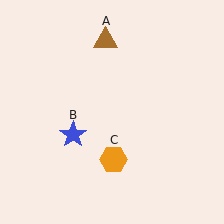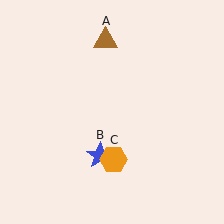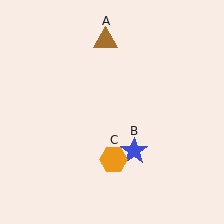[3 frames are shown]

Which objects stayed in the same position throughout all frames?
Brown triangle (object A) and orange hexagon (object C) remained stationary.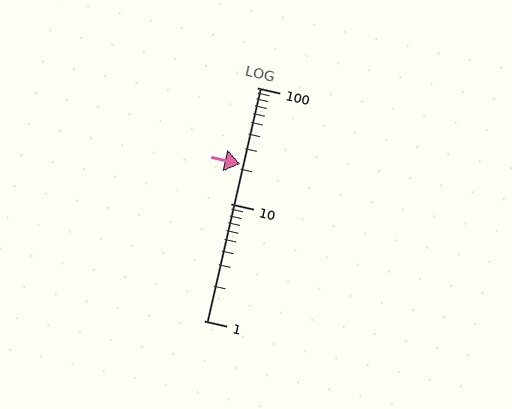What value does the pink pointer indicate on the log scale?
The pointer indicates approximately 22.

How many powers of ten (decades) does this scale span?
The scale spans 2 decades, from 1 to 100.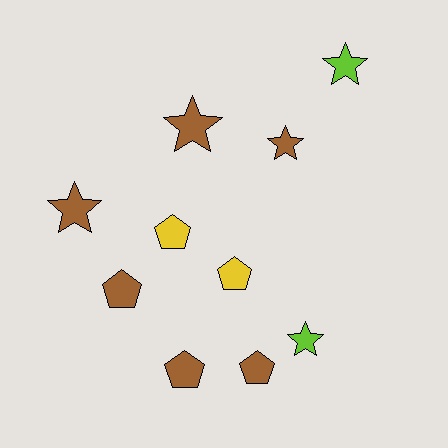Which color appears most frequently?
Brown, with 6 objects.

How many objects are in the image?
There are 10 objects.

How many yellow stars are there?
There are no yellow stars.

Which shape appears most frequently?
Pentagon, with 5 objects.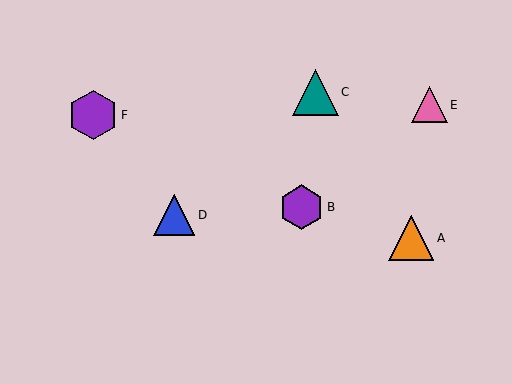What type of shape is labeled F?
Shape F is a purple hexagon.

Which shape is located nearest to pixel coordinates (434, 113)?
The pink triangle (labeled E) at (429, 105) is nearest to that location.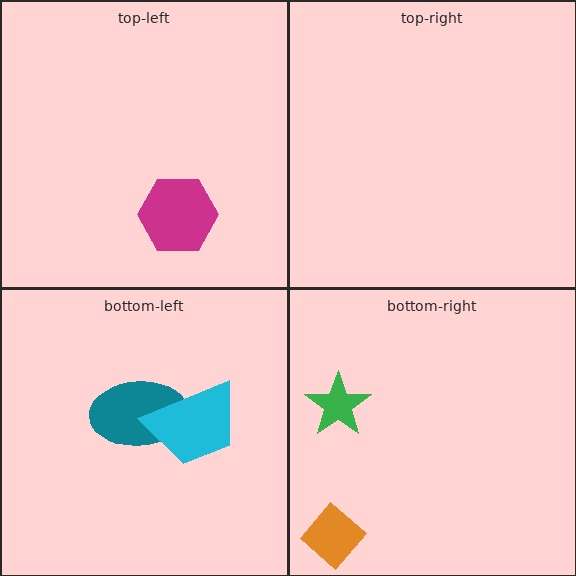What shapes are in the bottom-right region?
The orange diamond, the green star.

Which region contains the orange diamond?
The bottom-right region.